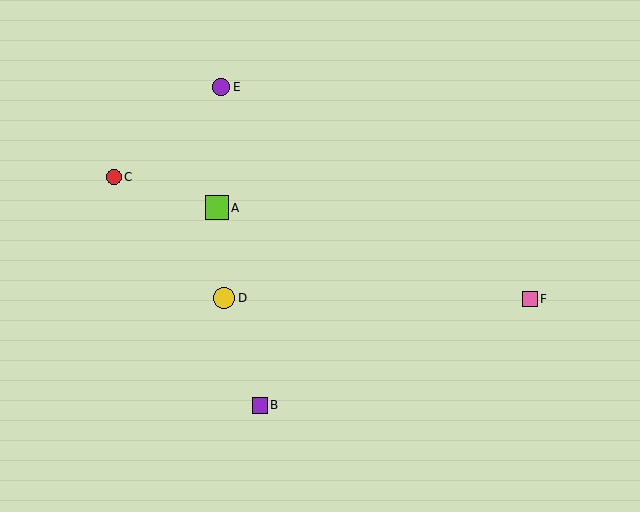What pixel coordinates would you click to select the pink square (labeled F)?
Click at (530, 299) to select the pink square F.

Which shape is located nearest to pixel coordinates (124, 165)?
The red circle (labeled C) at (114, 177) is nearest to that location.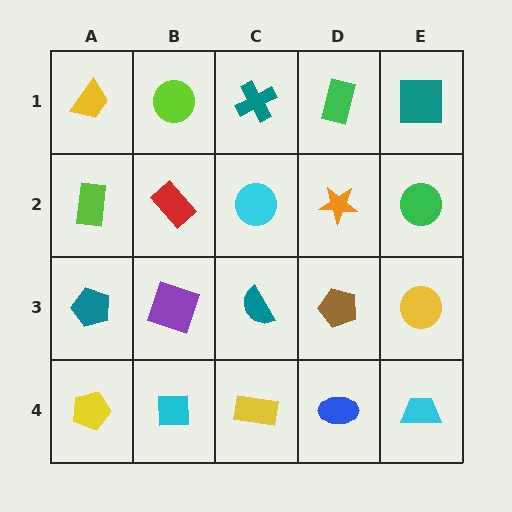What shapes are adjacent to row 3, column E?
A green circle (row 2, column E), a cyan trapezoid (row 4, column E), a brown pentagon (row 3, column D).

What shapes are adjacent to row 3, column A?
A lime rectangle (row 2, column A), a yellow pentagon (row 4, column A), a purple square (row 3, column B).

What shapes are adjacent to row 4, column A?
A teal pentagon (row 3, column A), a cyan square (row 4, column B).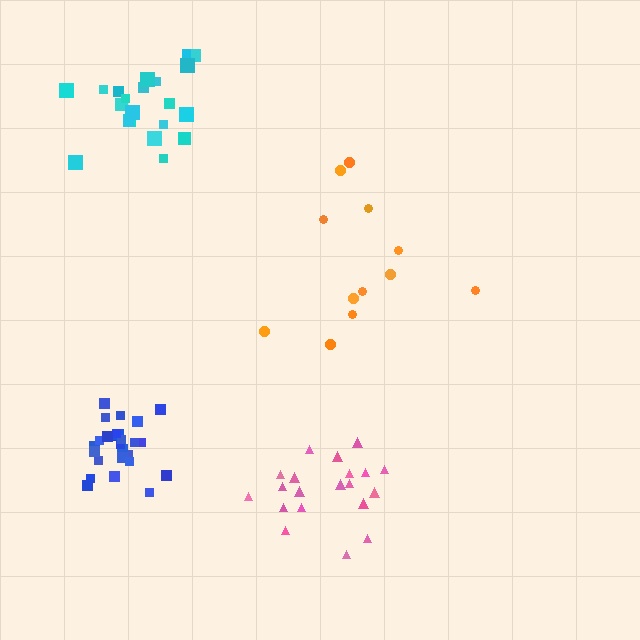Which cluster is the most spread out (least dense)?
Orange.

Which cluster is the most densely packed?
Blue.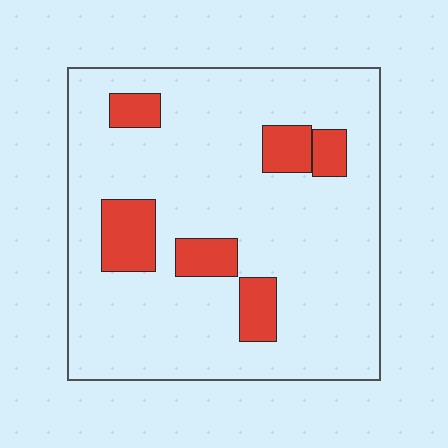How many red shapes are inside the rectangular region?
6.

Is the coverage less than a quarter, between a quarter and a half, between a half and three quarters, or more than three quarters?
Less than a quarter.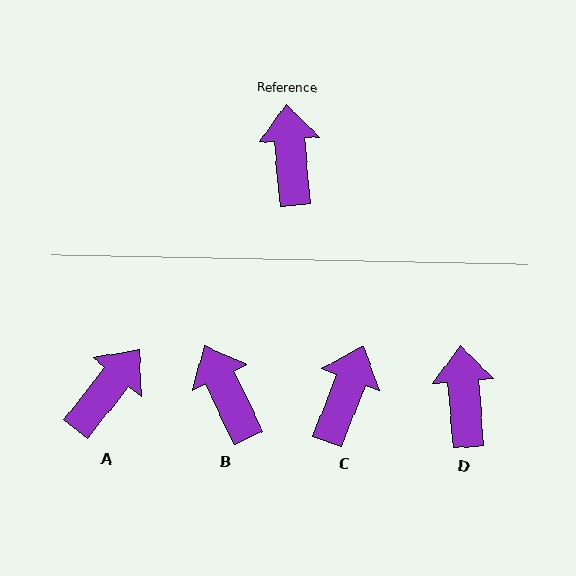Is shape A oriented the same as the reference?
No, it is off by about 43 degrees.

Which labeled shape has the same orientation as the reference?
D.